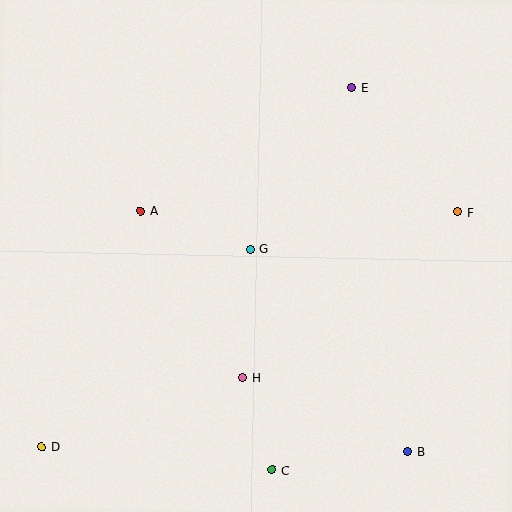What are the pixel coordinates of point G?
Point G is at (251, 249).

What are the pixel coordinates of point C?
Point C is at (272, 470).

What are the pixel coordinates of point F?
Point F is at (458, 212).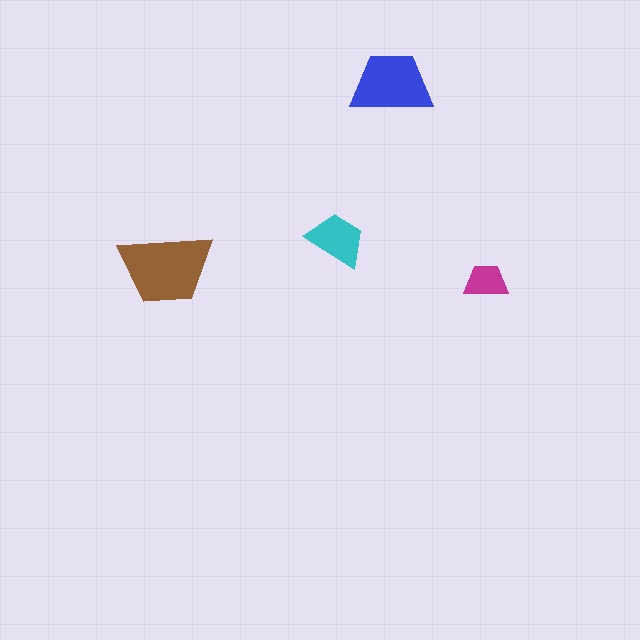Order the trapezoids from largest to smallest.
the brown one, the blue one, the cyan one, the magenta one.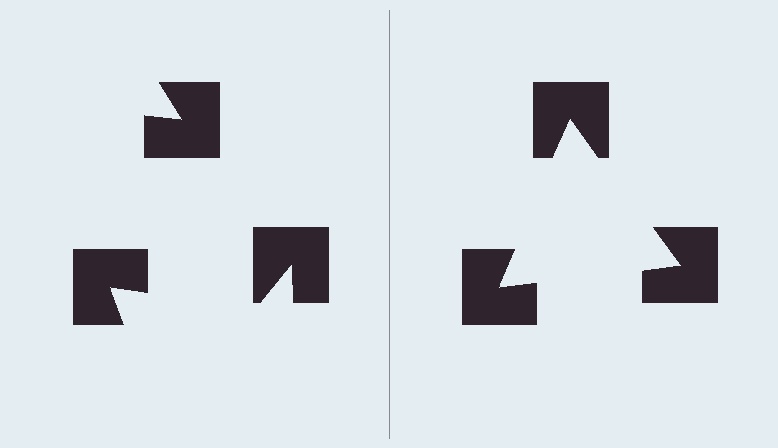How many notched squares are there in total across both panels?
6 — 3 on each side.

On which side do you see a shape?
An illusory triangle appears on the right side. On the left side the wedge cuts are rotated, so no coherent shape forms.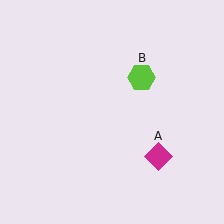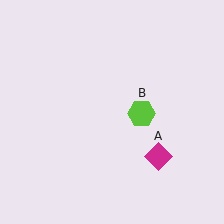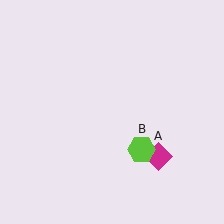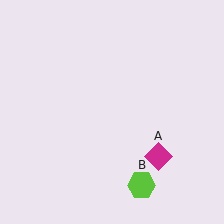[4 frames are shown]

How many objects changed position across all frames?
1 object changed position: lime hexagon (object B).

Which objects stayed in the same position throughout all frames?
Magenta diamond (object A) remained stationary.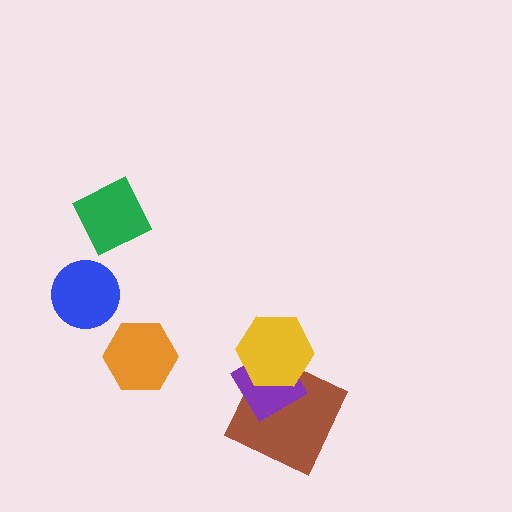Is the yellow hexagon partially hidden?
No, no other shape covers it.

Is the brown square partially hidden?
Yes, it is partially covered by another shape.